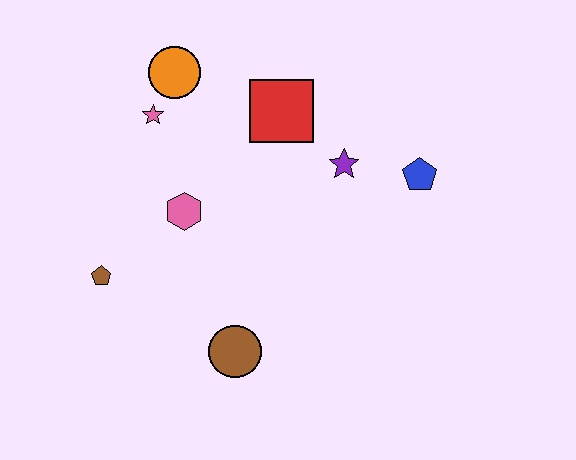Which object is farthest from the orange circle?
The brown circle is farthest from the orange circle.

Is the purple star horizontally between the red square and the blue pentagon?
Yes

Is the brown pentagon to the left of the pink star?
Yes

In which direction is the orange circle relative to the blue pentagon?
The orange circle is to the left of the blue pentagon.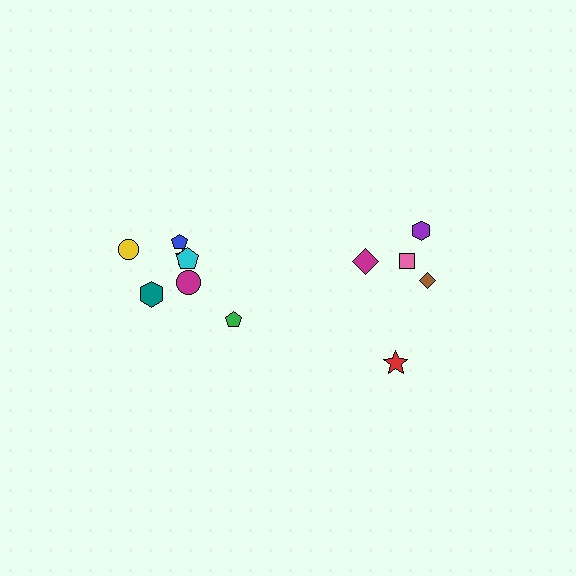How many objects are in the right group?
There are 5 objects.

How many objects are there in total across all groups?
There are 12 objects.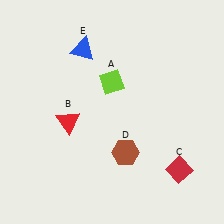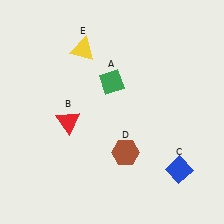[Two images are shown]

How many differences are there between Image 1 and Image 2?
There are 3 differences between the two images.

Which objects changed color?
A changed from lime to green. C changed from red to blue. E changed from blue to yellow.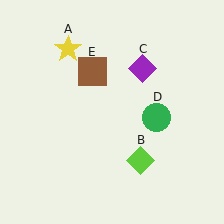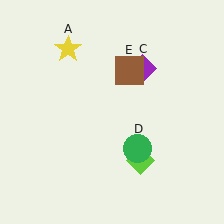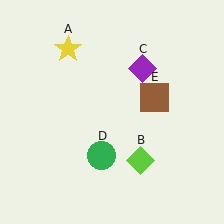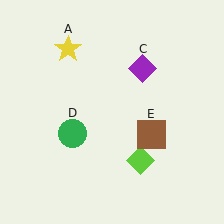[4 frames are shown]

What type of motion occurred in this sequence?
The green circle (object D), brown square (object E) rotated clockwise around the center of the scene.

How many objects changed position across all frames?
2 objects changed position: green circle (object D), brown square (object E).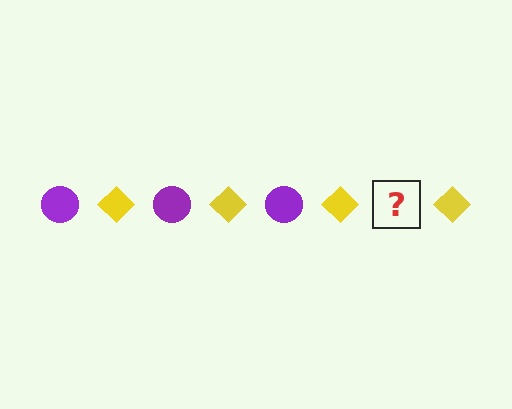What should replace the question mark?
The question mark should be replaced with a purple circle.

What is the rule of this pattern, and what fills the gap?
The rule is that the pattern alternates between purple circle and yellow diamond. The gap should be filled with a purple circle.